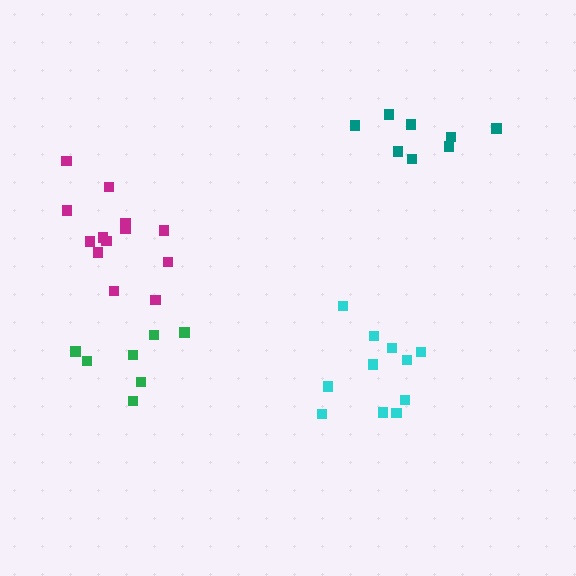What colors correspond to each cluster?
The clusters are colored: teal, magenta, cyan, green.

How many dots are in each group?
Group 1: 8 dots, Group 2: 13 dots, Group 3: 11 dots, Group 4: 7 dots (39 total).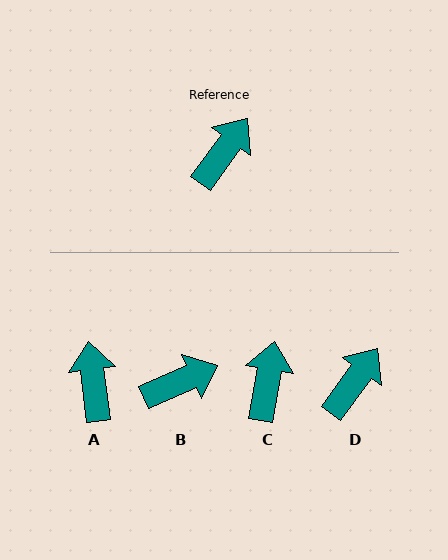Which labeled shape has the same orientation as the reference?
D.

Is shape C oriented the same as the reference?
No, it is off by about 26 degrees.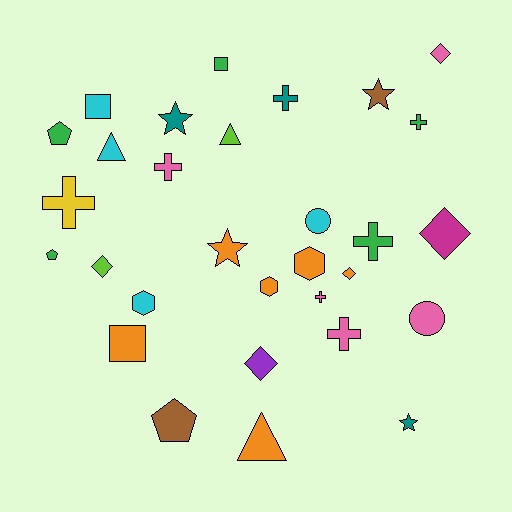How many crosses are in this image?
There are 7 crosses.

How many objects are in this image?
There are 30 objects.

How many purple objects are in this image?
There is 1 purple object.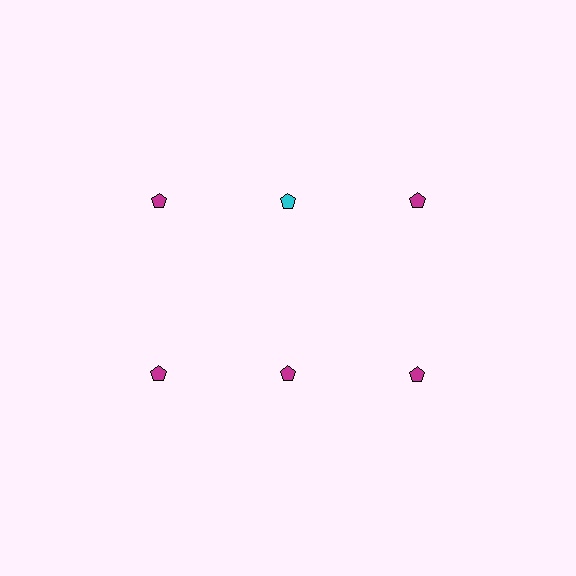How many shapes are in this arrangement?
There are 6 shapes arranged in a grid pattern.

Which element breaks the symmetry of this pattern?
The cyan pentagon in the top row, second from left column breaks the symmetry. All other shapes are magenta pentagons.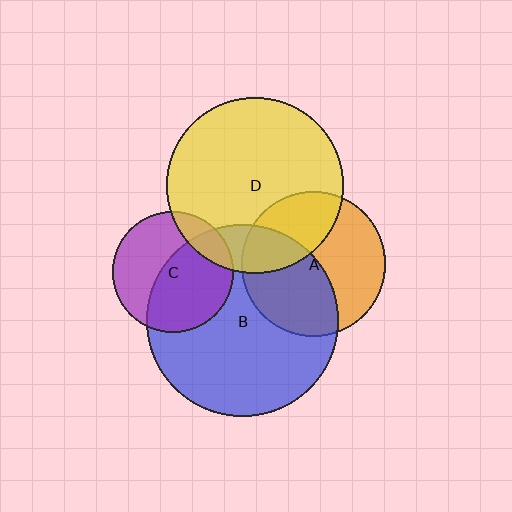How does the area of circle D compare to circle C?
Approximately 2.1 times.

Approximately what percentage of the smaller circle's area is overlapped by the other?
Approximately 45%.